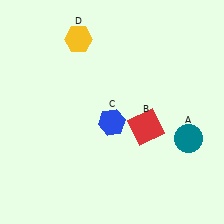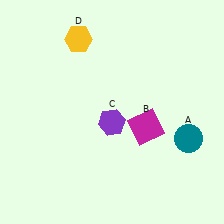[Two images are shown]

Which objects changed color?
B changed from red to magenta. C changed from blue to purple.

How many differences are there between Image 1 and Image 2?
There are 2 differences between the two images.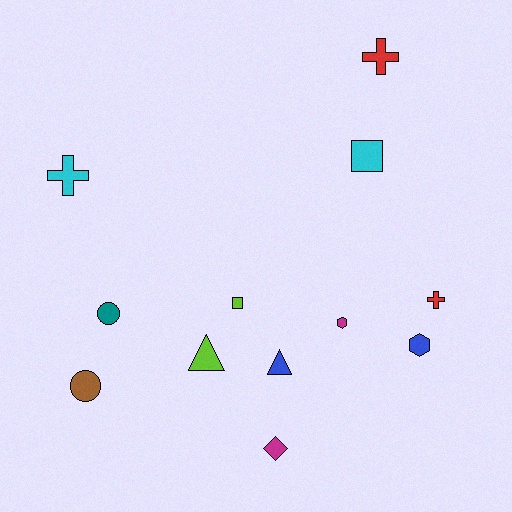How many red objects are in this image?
There are 2 red objects.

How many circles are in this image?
There are 2 circles.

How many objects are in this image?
There are 12 objects.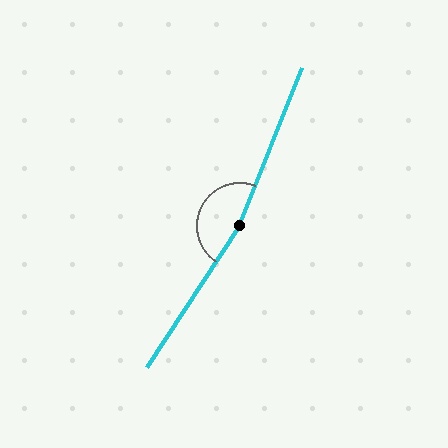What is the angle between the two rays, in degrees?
Approximately 168 degrees.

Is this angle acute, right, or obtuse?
It is obtuse.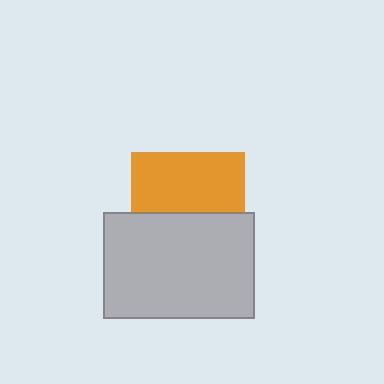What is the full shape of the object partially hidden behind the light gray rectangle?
The partially hidden object is an orange square.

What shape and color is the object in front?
The object in front is a light gray rectangle.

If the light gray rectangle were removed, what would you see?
You would see the complete orange square.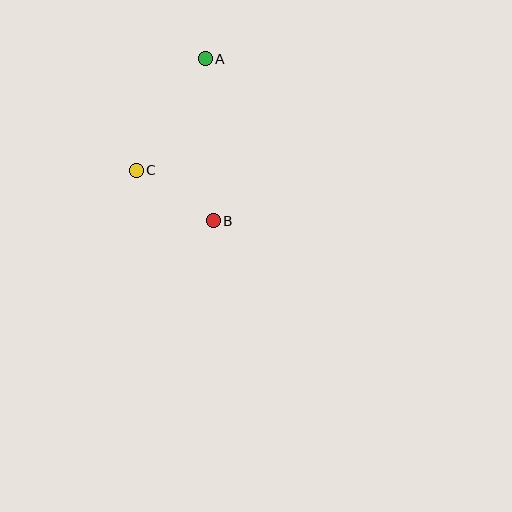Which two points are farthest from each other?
Points A and B are farthest from each other.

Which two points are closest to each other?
Points B and C are closest to each other.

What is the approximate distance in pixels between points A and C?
The distance between A and C is approximately 131 pixels.